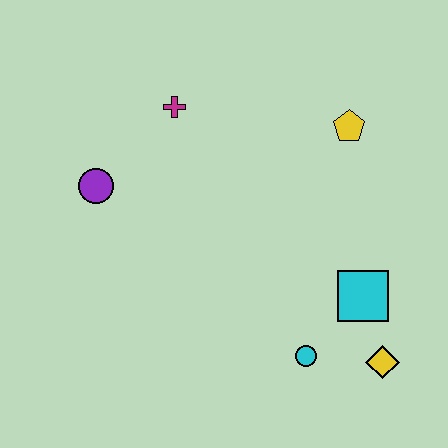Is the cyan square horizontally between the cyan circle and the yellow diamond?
Yes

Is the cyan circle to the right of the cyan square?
No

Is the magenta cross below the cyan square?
No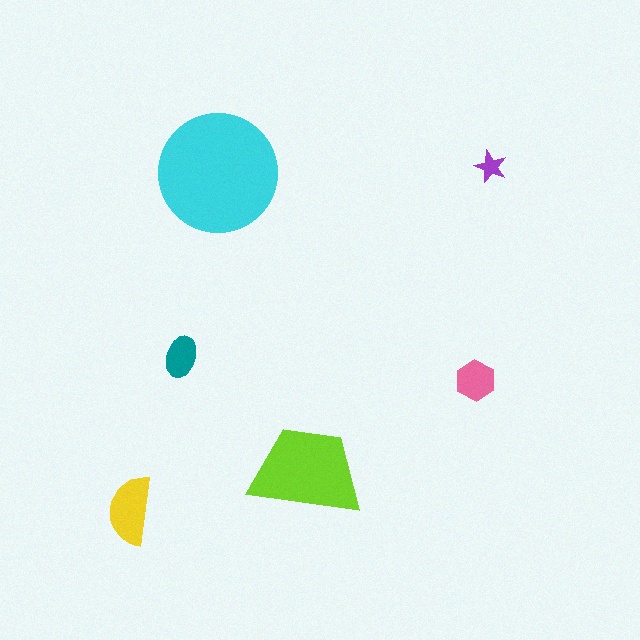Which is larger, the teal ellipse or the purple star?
The teal ellipse.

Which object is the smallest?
The purple star.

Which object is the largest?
The cyan circle.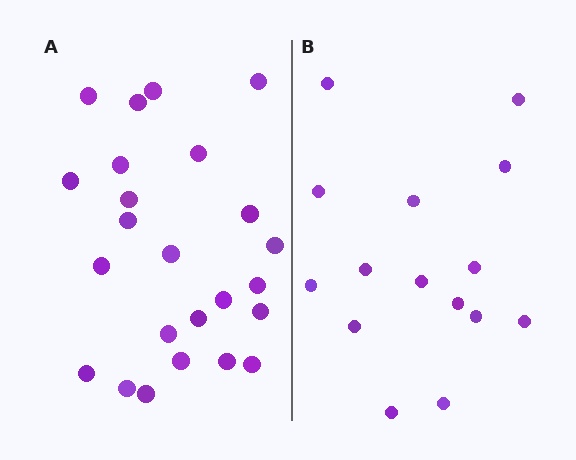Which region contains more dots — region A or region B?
Region A (the left region) has more dots.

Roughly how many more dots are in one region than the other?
Region A has roughly 8 or so more dots than region B.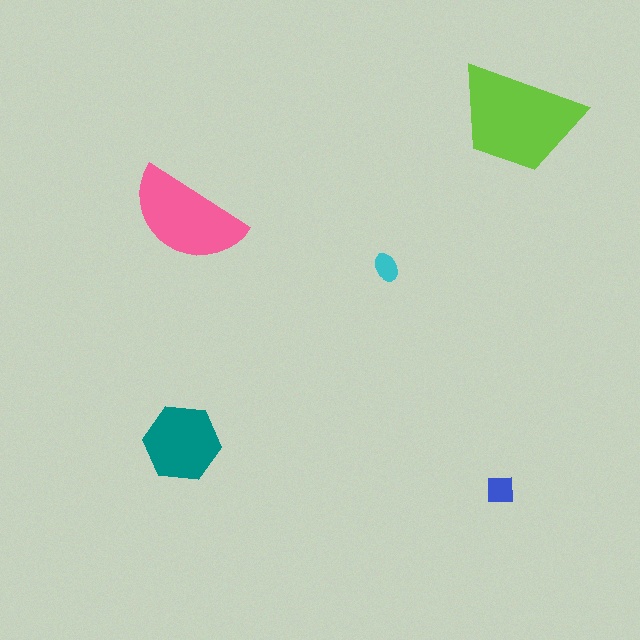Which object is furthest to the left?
The teal hexagon is leftmost.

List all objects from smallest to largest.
The cyan ellipse, the blue square, the teal hexagon, the pink semicircle, the lime trapezoid.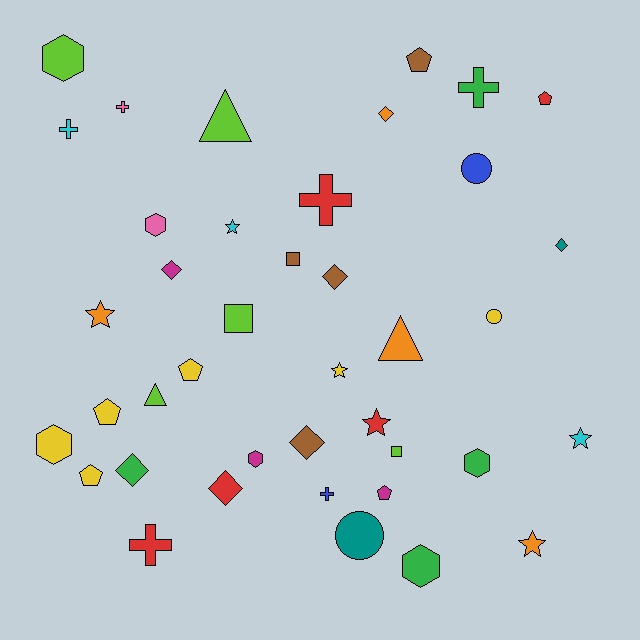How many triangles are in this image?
There are 3 triangles.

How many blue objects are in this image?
There are 2 blue objects.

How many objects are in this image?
There are 40 objects.